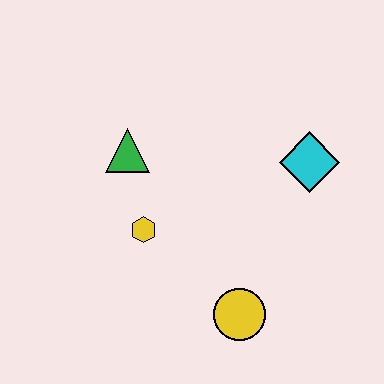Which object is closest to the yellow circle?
The yellow hexagon is closest to the yellow circle.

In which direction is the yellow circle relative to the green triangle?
The yellow circle is below the green triangle.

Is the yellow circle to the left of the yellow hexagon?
No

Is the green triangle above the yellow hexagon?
Yes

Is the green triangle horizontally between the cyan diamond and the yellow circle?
No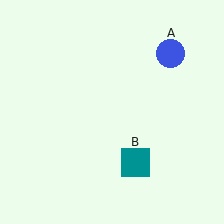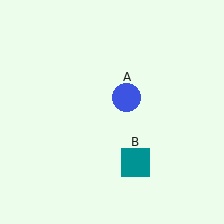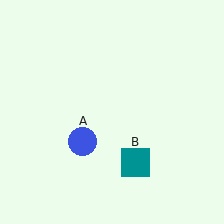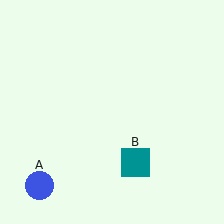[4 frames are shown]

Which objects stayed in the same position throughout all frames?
Teal square (object B) remained stationary.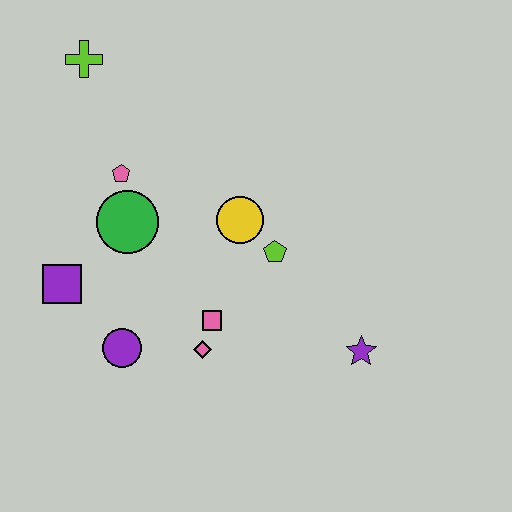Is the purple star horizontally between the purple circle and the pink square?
No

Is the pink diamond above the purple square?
No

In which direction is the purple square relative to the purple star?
The purple square is to the left of the purple star.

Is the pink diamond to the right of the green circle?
Yes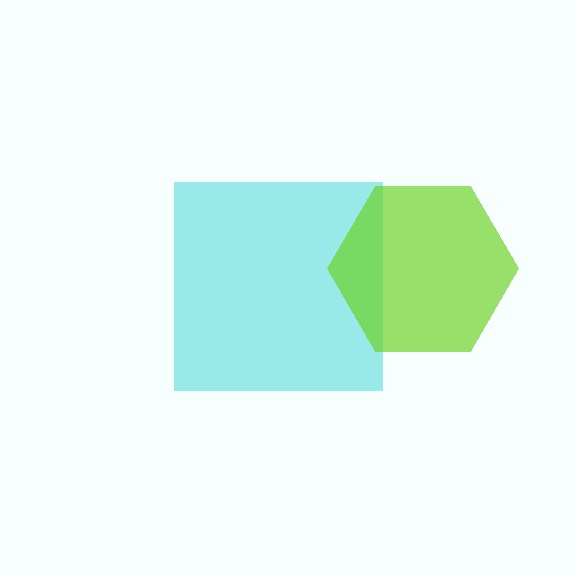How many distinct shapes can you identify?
There are 2 distinct shapes: a cyan square, a lime hexagon.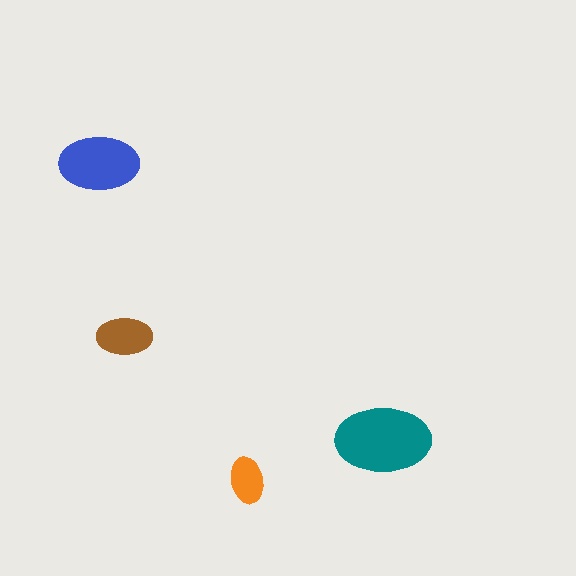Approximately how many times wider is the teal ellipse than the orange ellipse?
About 2 times wider.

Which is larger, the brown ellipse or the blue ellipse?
The blue one.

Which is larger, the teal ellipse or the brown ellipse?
The teal one.